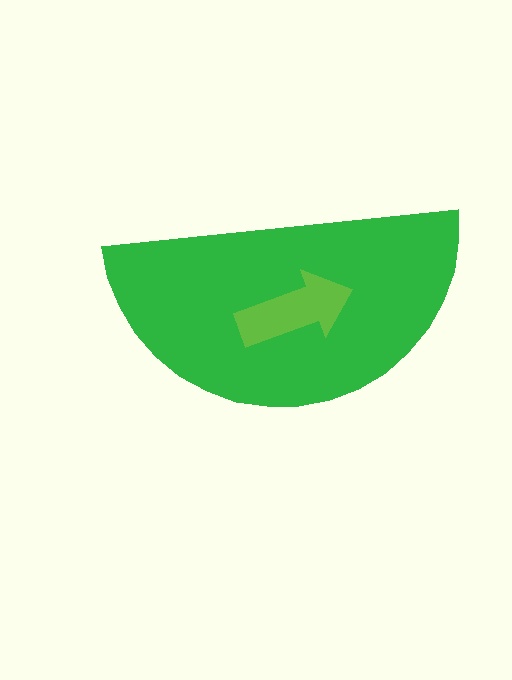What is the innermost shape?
The lime arrow.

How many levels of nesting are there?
2.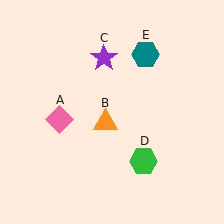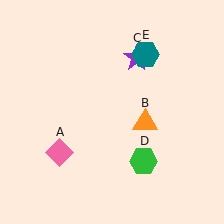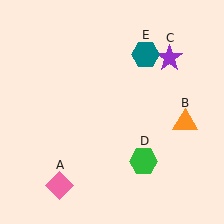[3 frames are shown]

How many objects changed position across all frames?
3 objects changed position: pink diamond (object A), orange triangle (object B), purple star (object C).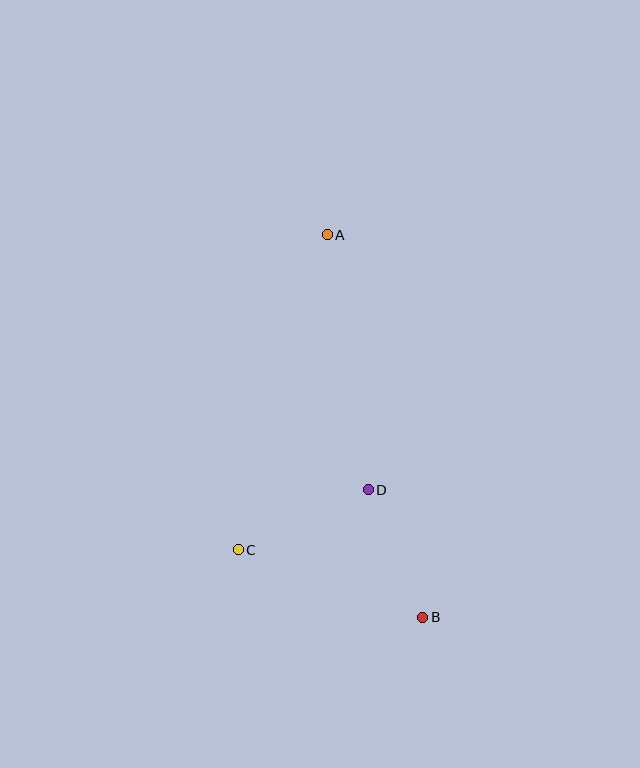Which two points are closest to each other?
Points B and D are closest to each other.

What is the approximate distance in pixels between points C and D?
The distance between C and D is approximately 143 pixels.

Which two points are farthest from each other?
Points A and B are farthest from each other.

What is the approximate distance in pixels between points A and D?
The distance between A and D is approximately 258 pixels.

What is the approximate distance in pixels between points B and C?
The distance between B and C is approximately 196 pixels.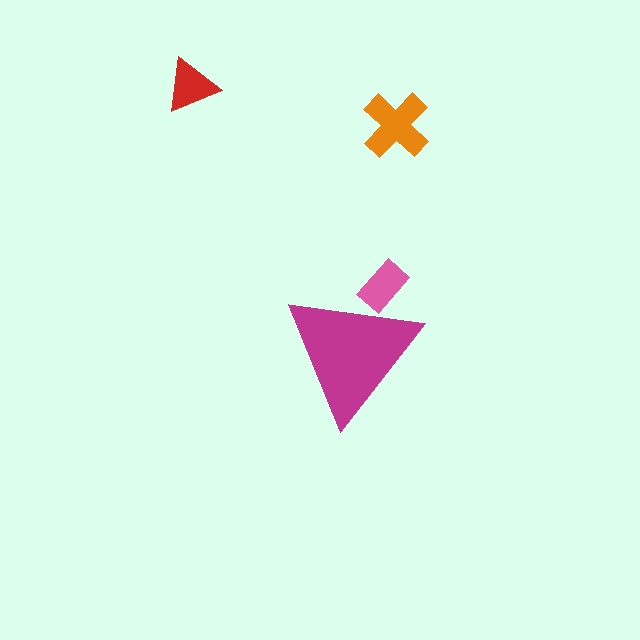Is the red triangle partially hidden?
No, the red triangle is fully visible.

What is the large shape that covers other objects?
A magenta triangle.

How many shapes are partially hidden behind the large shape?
1 shape is partially hidden.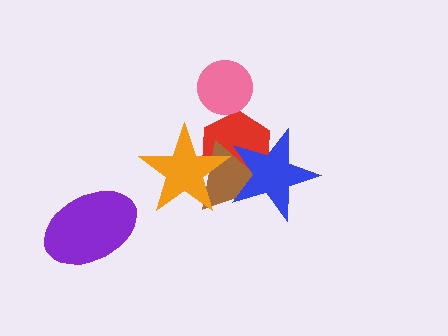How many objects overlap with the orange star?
2 objects overlap with the orange star.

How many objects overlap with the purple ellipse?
0 objects overlap with the purple ellipse.